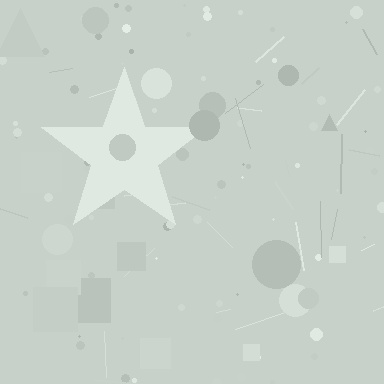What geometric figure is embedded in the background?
A star is embedded in the background.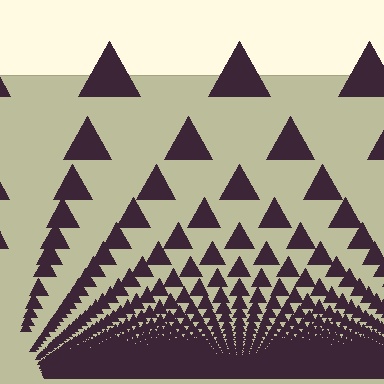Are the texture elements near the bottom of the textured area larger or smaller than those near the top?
Smaller. The gradient is inverted — elements near the bottom are smaller and denser.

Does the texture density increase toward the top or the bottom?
Density increases toward the bottom.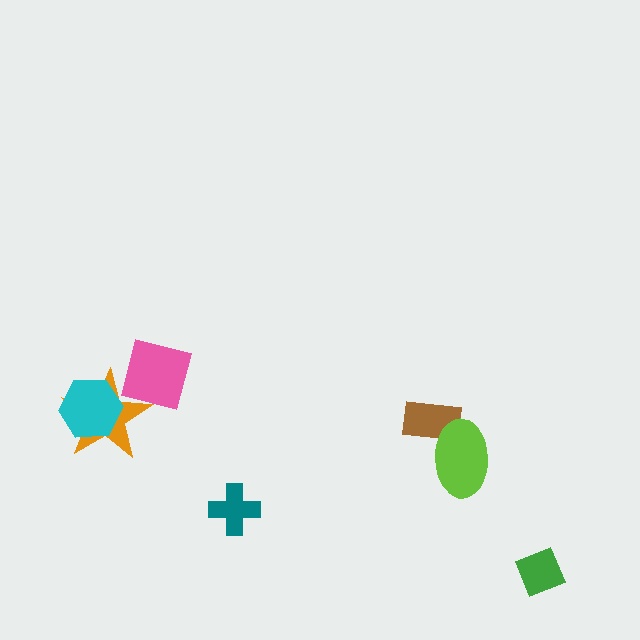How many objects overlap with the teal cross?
0 objects overlap with the teal cross.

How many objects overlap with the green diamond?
0 objects overlap with the green diamond.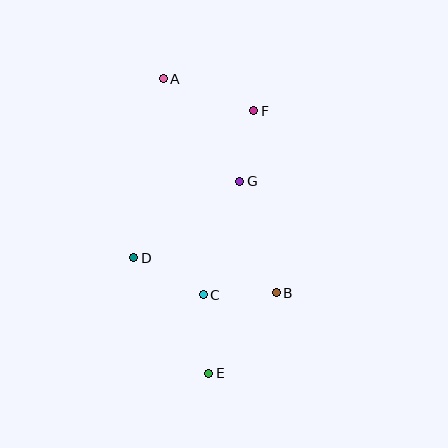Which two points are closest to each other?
Points F and G are closest to each other.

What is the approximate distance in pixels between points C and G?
The distance between C and G is approximately 119 pixels.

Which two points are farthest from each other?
Points A and E are farthest from each other.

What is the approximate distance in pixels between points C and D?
The distance between C and D is approximately 79 pixels.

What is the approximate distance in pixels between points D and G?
The distance between D and G is approximately 130 pixels.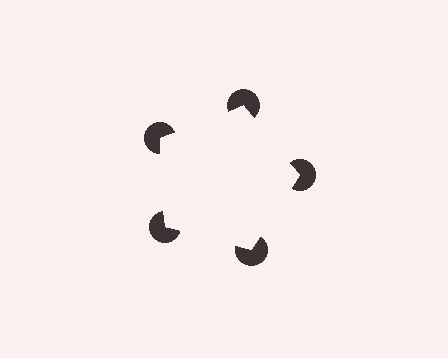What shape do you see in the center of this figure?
An illusory pentagon — its edges are inferred from the aligned wedge cuts in the pac-man discs, not physically drawn.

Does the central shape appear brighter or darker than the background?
It typically appears slightly brighter than the background, even though no actual brightness change is drawn.